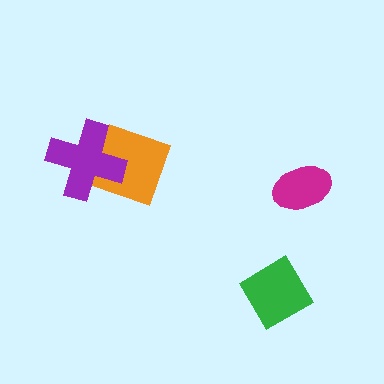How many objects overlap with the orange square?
1 object overlaps with the orange square.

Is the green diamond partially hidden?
No, no other shape covers it.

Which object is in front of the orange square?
The purple cross is in front of the orange square.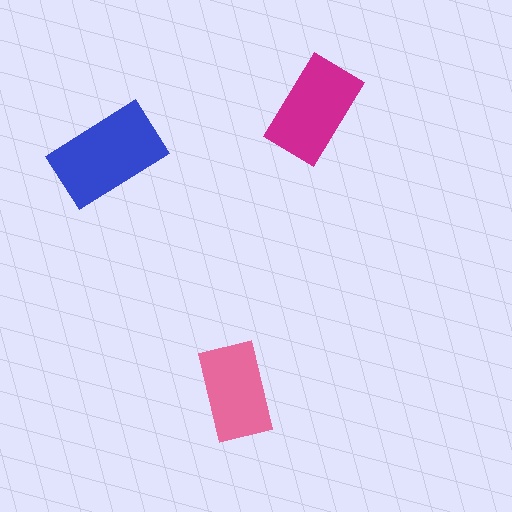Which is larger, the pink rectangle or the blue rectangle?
The blue one.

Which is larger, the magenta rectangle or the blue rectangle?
The blue one.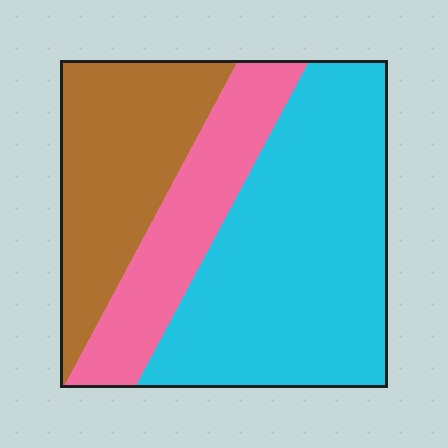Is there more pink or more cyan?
Cyan.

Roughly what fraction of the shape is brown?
Brown covers around 30% of the shape.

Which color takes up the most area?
Cyan, at roughly 50%.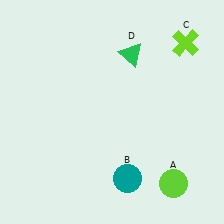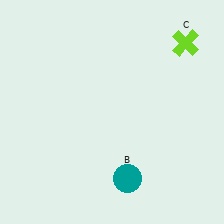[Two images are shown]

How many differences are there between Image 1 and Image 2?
There are 2 differences between the two images.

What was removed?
The green triangle (D), the lime circle (A) were removed in Image 2.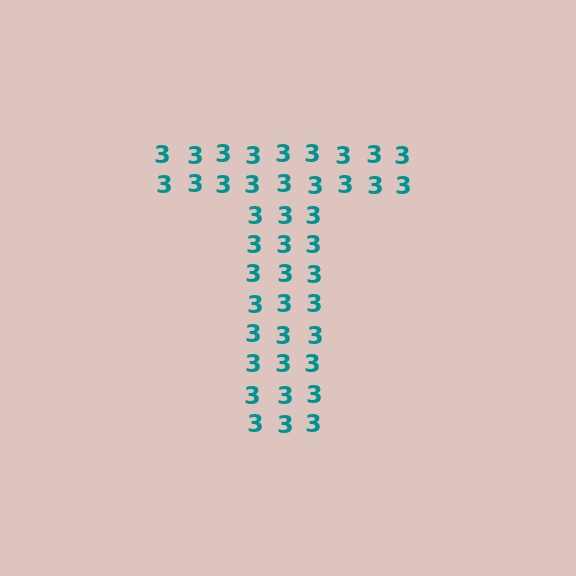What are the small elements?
The small elements are digit 3's.